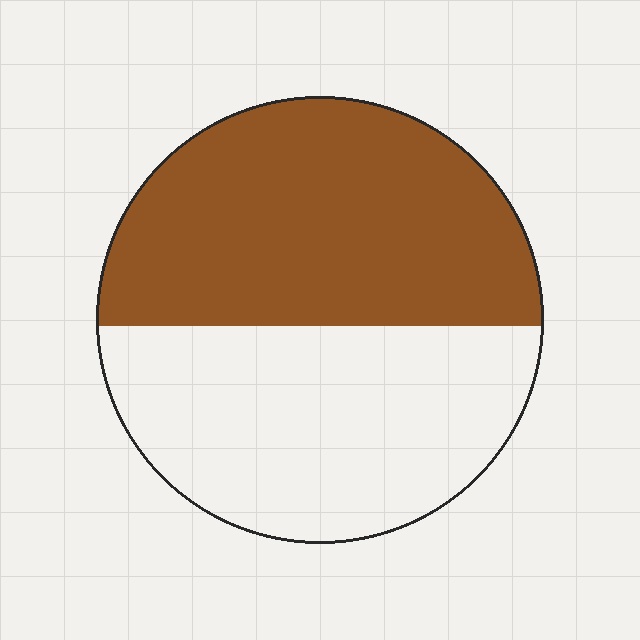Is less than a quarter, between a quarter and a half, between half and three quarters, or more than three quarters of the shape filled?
Between half and three quarters.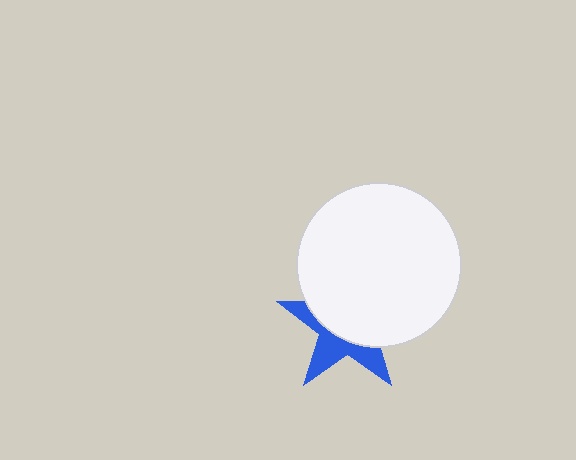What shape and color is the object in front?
The object in front is a white circle.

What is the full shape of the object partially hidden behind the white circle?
The partially hidden object is a blue star.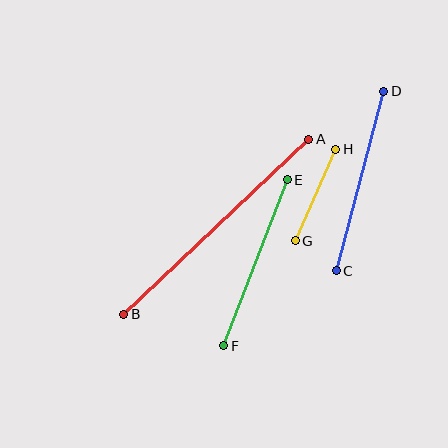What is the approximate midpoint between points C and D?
The midpoint is at approximately (360, 181) pixels.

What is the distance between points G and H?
The distance is approximately 100 pixels.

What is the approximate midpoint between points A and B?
The midpoint is at approximately (216, 227) pixels.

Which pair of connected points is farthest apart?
Points A and B are farthest apart.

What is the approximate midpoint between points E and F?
The midpoint is at approximately (255, 263) pixels.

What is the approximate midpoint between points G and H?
The midpoint is at approximately (315, 195) pixels.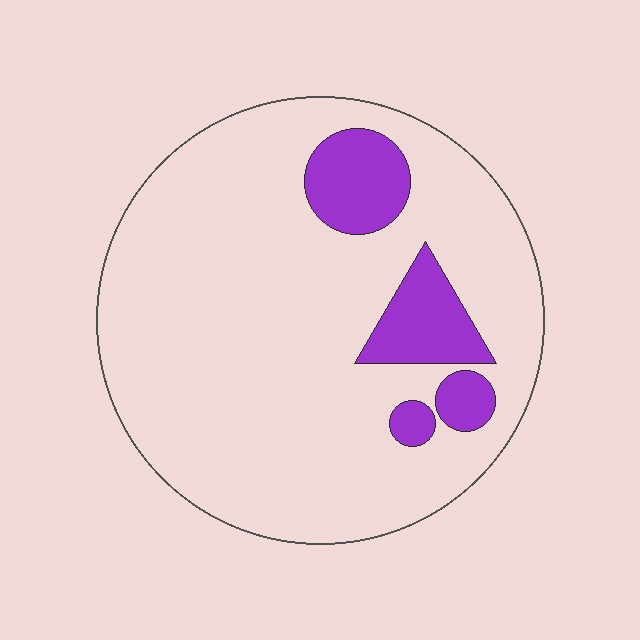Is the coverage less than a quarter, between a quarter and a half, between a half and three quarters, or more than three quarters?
Less than a quarter.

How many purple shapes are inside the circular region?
4.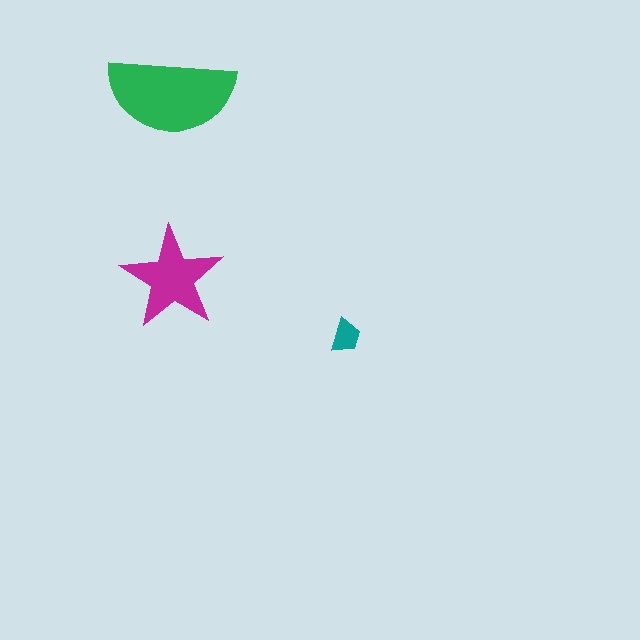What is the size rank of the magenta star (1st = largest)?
2nd.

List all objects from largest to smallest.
The green semicircle, the magenta star, the teal trapezoid.